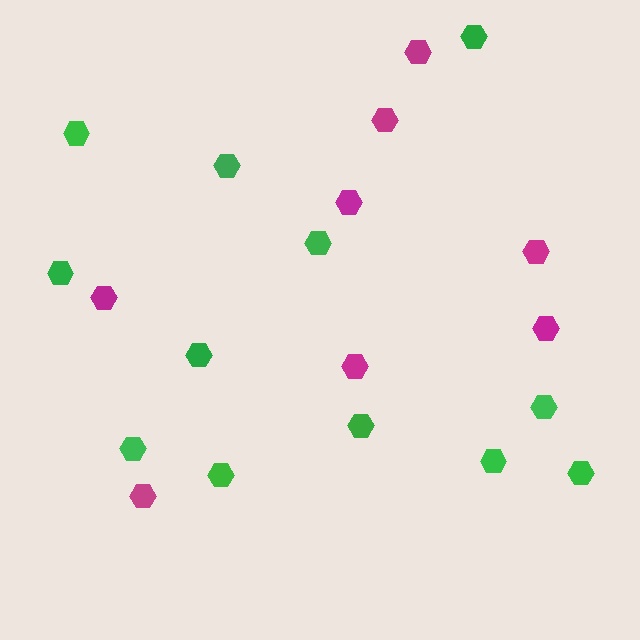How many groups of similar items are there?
There are 2 groups: one group of green hexagons (12) and one group of magenta hexagons (8).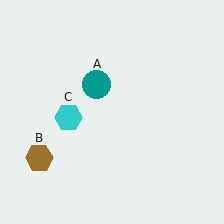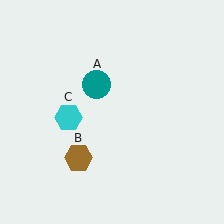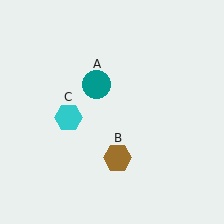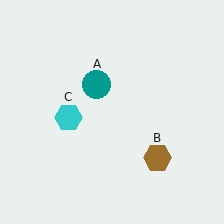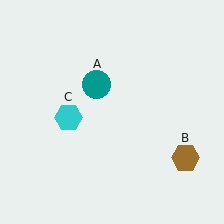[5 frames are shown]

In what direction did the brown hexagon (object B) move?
The brown hexagon (object B) moved right.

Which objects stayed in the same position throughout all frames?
Teal circle (object A) and cyan hexagon (object C) remained stationary.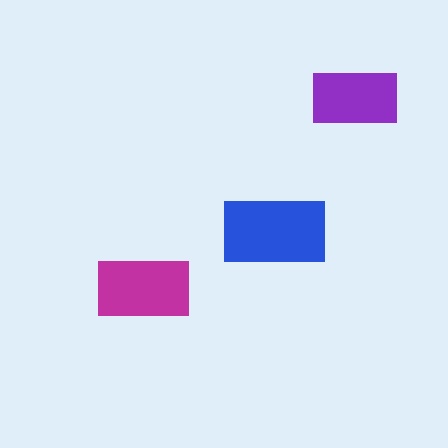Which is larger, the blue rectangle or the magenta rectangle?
The blue one.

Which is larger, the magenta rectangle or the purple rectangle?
The magenta one.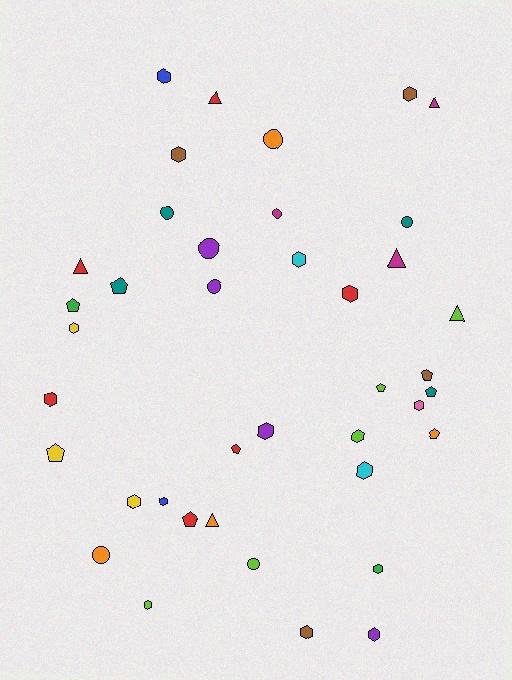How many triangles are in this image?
There are 6 triangles.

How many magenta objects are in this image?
There are 3 magenta objects.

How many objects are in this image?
There are 40 objects.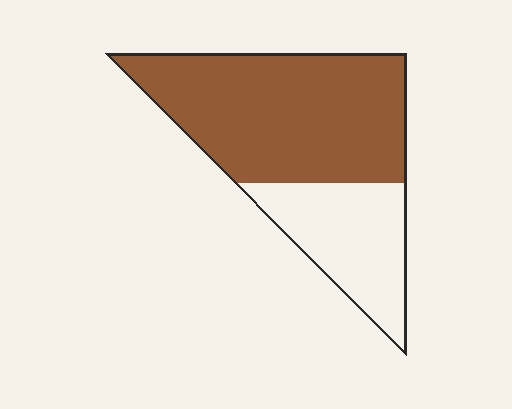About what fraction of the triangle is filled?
About two thirds (2/3).